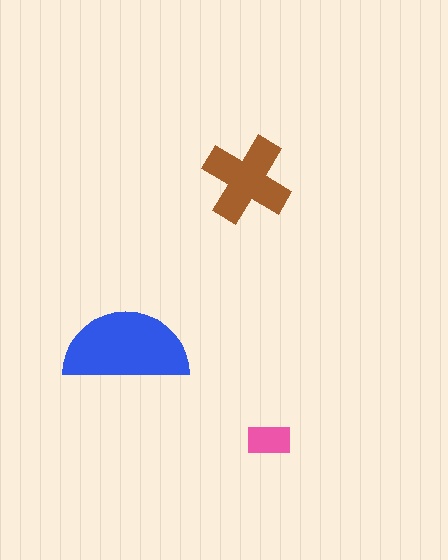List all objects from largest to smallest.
The blue semicircle, the brown cross, the pink rectangle.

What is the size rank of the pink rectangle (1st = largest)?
3rd.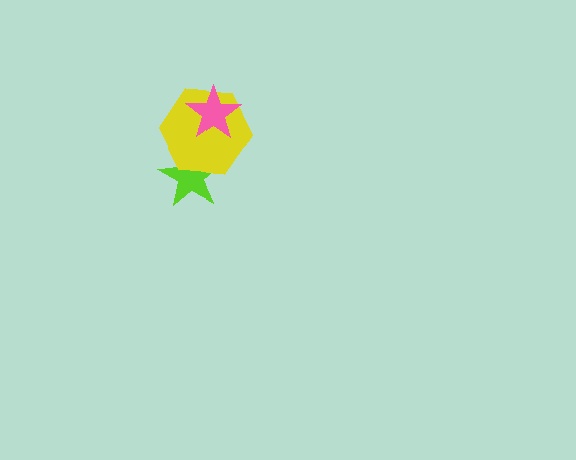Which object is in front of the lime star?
The yellow hexagon is in front of the lime star.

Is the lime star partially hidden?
Yes, it is partially covered by another shape.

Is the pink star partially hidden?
No, no other shape covers it.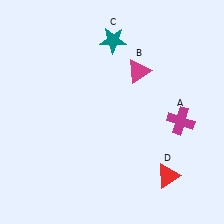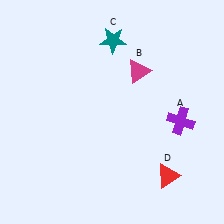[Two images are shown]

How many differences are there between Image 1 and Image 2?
There is 1 difference between the two images.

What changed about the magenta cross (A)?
In Image 1, A is magenta. In Image 2, it changed to purple.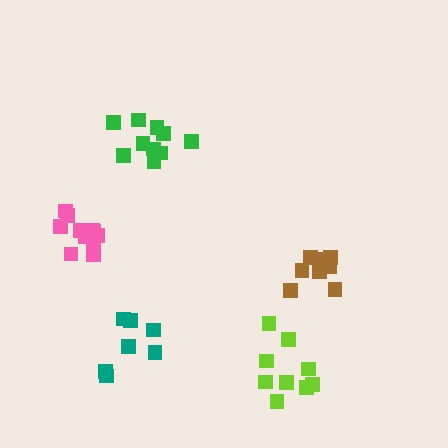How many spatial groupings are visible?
There are 5 spatial groupings.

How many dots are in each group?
Group 1: 11 dots, Group 2: 8 dots, Group 3: 10 dots, Group 4: 9 dots, Group 5: 7 dots (45 total).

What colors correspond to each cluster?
The clusters are colored: pink, brown, green, lime, teal.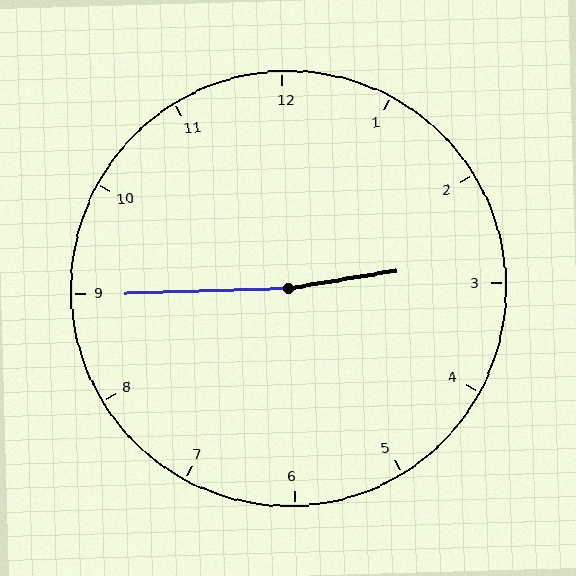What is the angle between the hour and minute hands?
Approximately 172 degrees.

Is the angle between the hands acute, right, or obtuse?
It is obtuse.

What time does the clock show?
2:45.